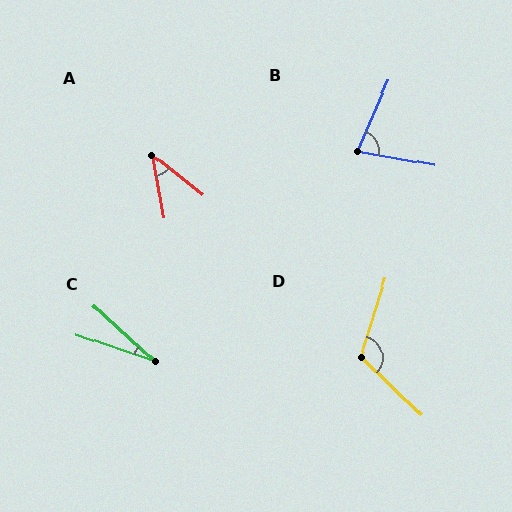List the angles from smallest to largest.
C (23°), A (40°), B (77°), D (117°).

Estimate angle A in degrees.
Approximately 40 degrees.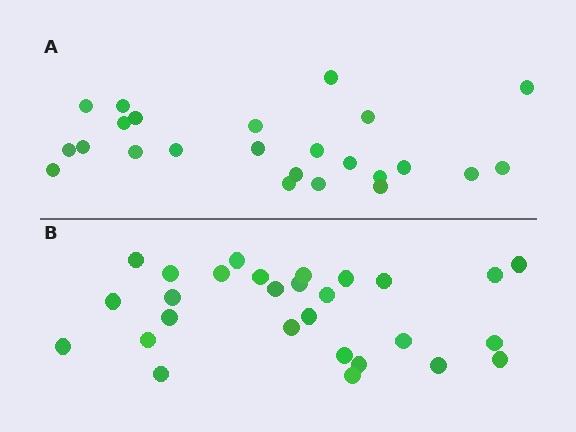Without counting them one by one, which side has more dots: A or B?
Region B (the bottom region) has more dots.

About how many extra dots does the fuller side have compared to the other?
Region B has about 4 more dots than region A.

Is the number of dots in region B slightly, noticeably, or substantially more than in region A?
Region B has only slightly more — the two regions are fairly close. The ratio is roughly 1.2 to 1.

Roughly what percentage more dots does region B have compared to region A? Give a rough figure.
About 15% more.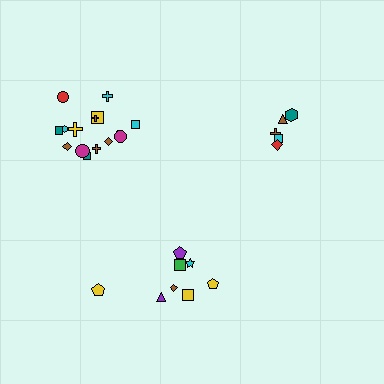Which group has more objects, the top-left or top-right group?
The top-left group.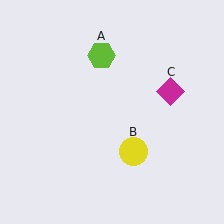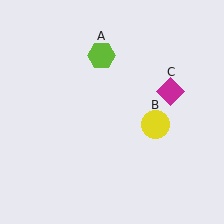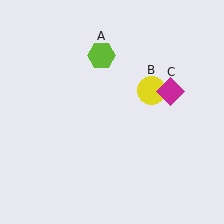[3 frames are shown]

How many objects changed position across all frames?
1 object changed position: yellow circle (object B).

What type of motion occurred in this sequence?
The yellow circle (object B) rotated counterclockwise around the center of the scene.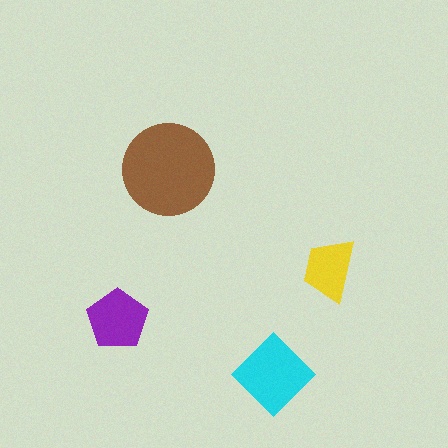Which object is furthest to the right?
The yellow trapezoid is rightmost.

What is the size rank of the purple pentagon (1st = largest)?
3rd.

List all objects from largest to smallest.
The brown circle, the cyan diamond, the purple pentagon, the yellow trapezoid.